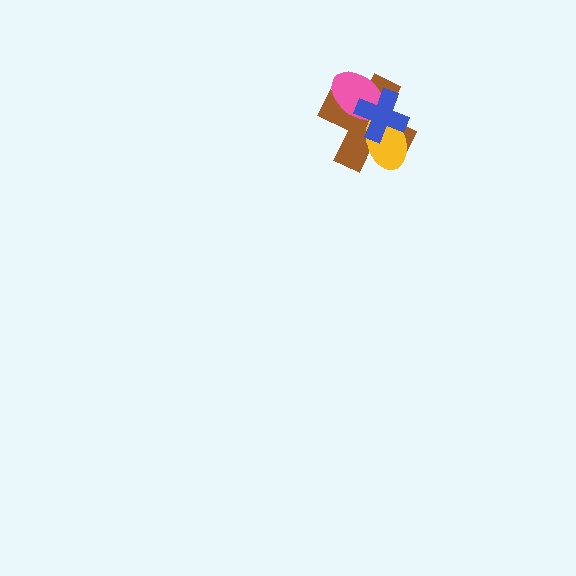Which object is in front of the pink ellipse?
The blue cross is in front of the pink ellipse.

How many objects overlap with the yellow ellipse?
2 objects overlap with the yellow ellipse.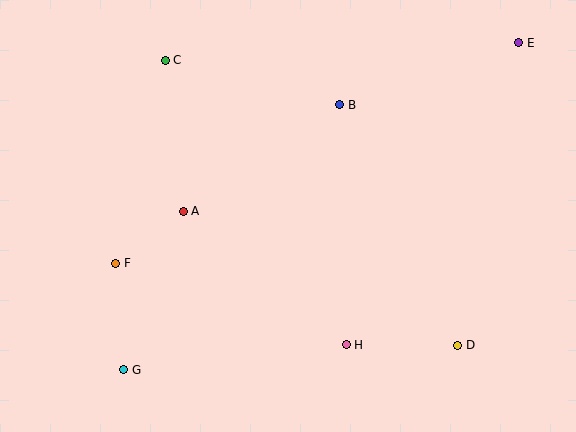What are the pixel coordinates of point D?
Point D is at (458, 345).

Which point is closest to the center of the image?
Point A at (183, 211) is closest to the center.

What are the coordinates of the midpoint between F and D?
The midpoint between F and D is at (287, 304).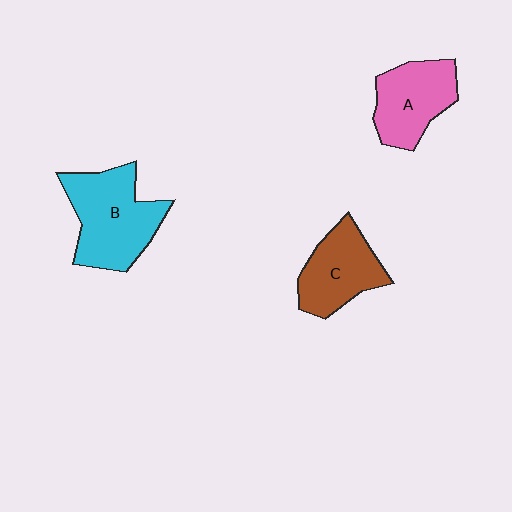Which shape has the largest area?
Shape B (cyan).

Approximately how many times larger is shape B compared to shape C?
Approximately 1.4 times.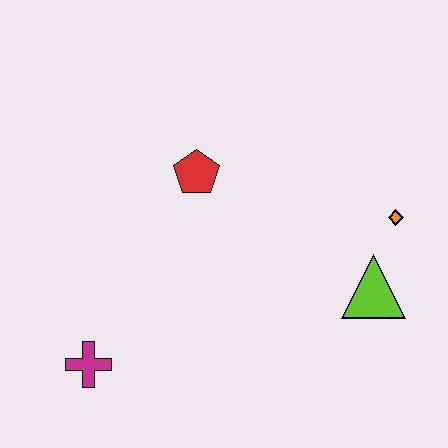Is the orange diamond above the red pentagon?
No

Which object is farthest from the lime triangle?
The magenta cross is farthest from the lime triangle.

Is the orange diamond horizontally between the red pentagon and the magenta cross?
No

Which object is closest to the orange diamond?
The lime triangle is closest to the orange diamond.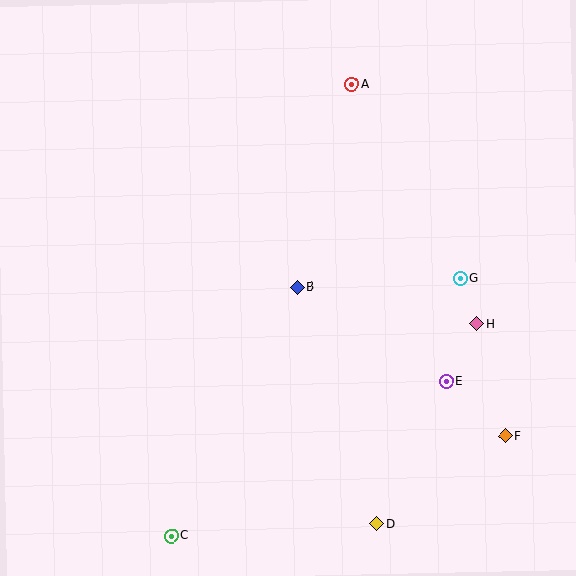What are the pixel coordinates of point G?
Point G is at (460, 278).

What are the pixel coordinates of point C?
Point C is at (171, 536).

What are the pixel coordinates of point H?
Point H is at (477, 324).